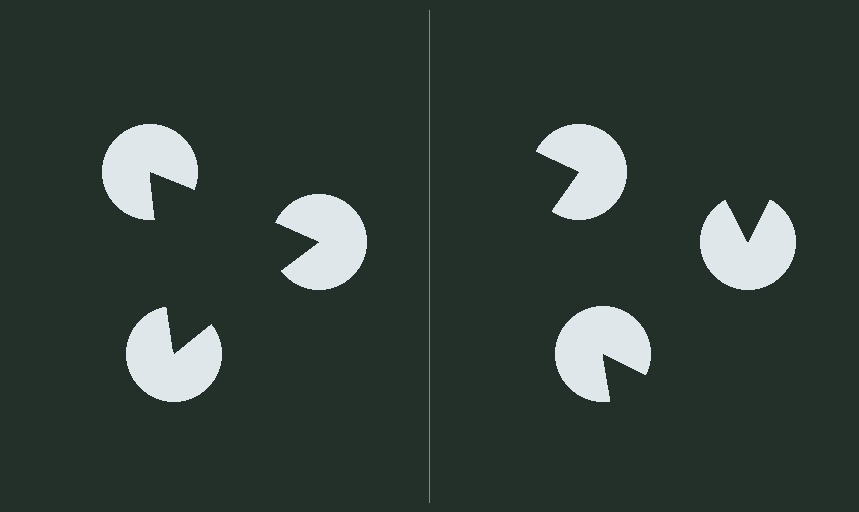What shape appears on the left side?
An illusory triangle.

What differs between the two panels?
The pac-man discs are positioned identically on both sides; only the wedge orientations differ. On the left they align to a triangle; on the right they are misaligned.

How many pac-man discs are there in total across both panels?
6 — 3 on each side.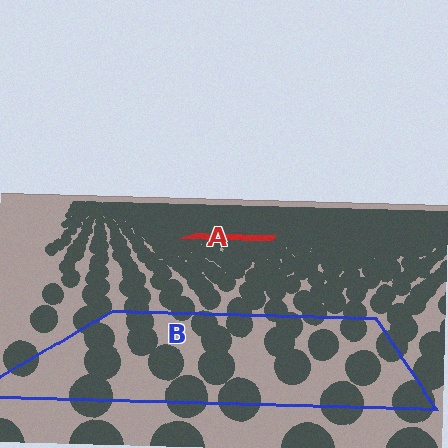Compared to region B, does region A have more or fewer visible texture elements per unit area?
Region A has more texture elements per unit area — they are packed more densely because it is farther away.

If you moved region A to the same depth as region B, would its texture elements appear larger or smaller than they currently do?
They would appear larger. At a closer depth, the same texture elements are projected at a bigger on-screen size.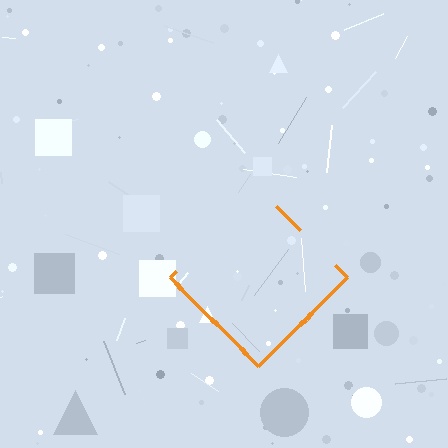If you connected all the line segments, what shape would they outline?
They would outline a diamond.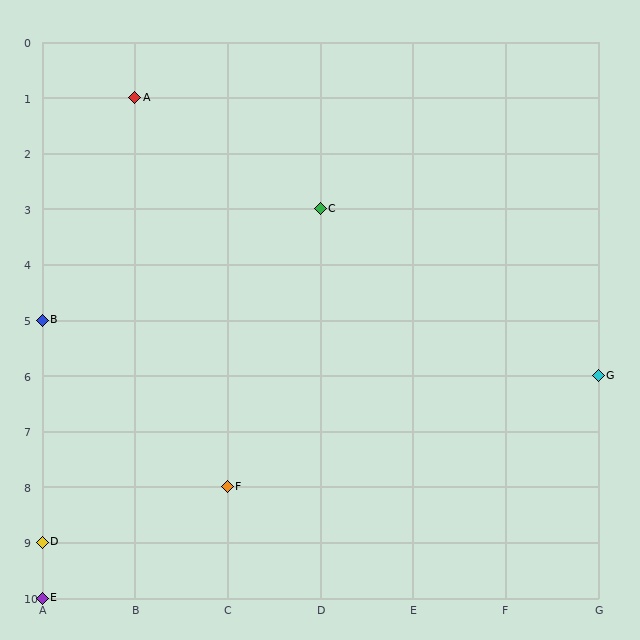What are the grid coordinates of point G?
Point G is at grid coordinates (G, 6).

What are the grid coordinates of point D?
Point D is at grid coordinates (A, 9).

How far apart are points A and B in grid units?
Points A and B are 1 column and 4 rows apart (about 4.1 grid units diagonally).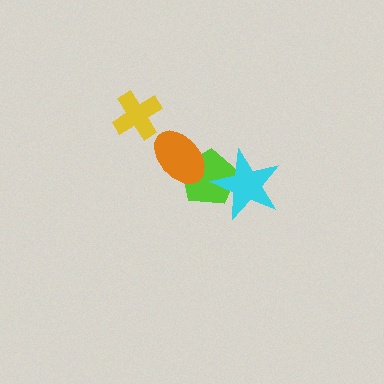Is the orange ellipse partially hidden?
No, no other shape covers it.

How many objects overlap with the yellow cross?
0 objects overlap with the yellow cross.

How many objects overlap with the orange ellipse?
1 object overlaps with the orange ellipse.